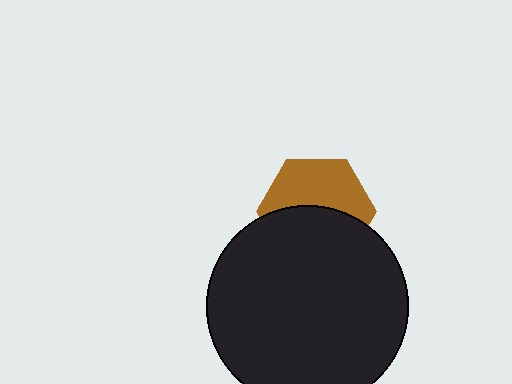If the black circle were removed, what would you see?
You would see the complete brown hexagon.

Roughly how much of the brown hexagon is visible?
About half of it is visible (roughly 50%).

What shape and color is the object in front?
The object in front is a black circle.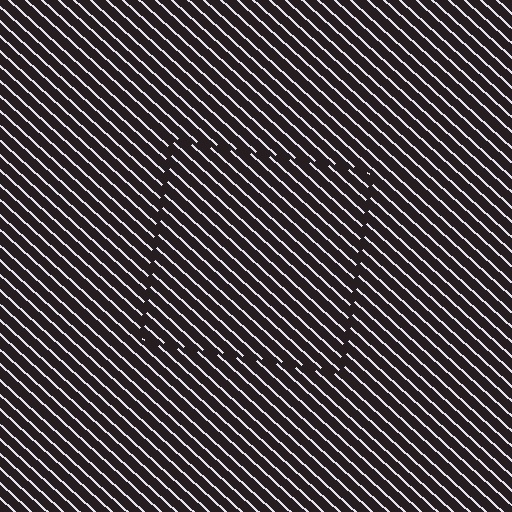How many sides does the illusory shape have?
4 sides — the line-ends trace a square.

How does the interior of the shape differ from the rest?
The interior of the shape contains the same grating, shifted by half a period — the contour is defined by the phase discontinuity where line-ends from the inner and outer gratings abut.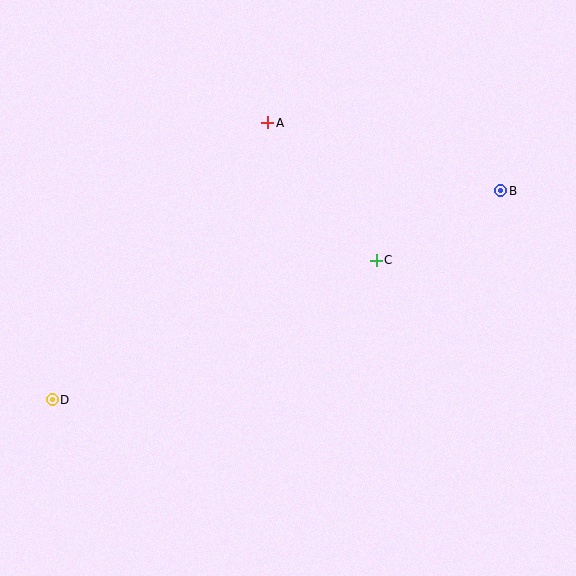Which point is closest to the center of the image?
Point C at (376, 260) is closest to the center.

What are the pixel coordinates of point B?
Point B is at (501, 191).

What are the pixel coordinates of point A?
Point A is at (268, 123).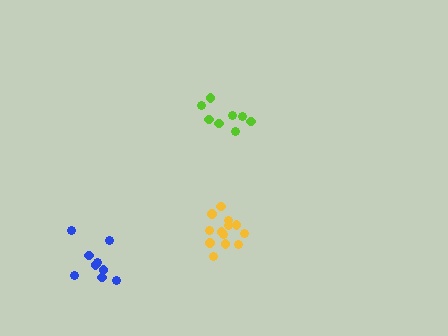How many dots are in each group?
Group 1: 8 dots, Group 2: 9 dots, Group 3: 13 dots (30 total).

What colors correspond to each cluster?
The clusters are colored: lime, blue, yellow.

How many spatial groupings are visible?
There are 3 spatial groupings.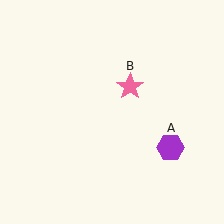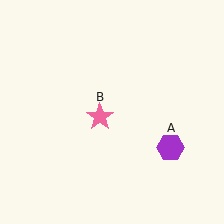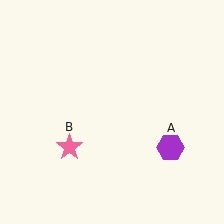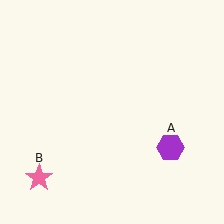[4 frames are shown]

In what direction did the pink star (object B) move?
The pink star (object B) moved down and to the left.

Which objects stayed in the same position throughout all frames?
Purple hexagon (object A) remained stationary.